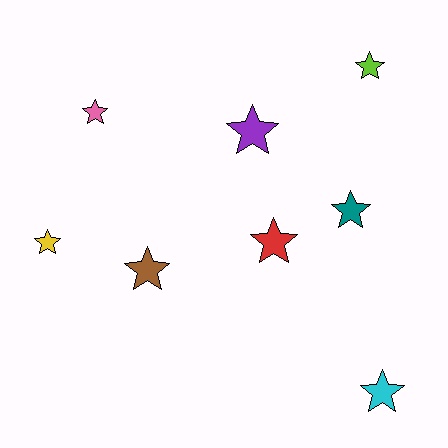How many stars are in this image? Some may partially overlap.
There are 8 stars.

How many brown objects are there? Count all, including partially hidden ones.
There is 1 brown object.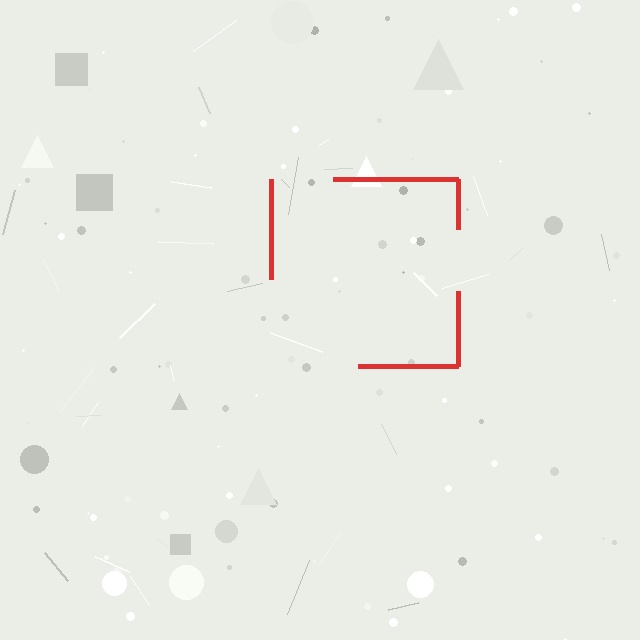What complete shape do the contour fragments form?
The contour fragments form a square.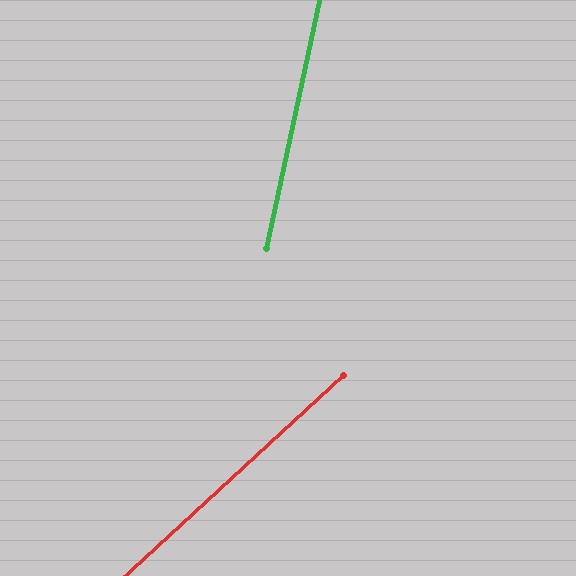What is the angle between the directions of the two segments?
Approximately 36 degrees.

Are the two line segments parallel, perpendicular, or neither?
Neither parallel nor perpendicular — they differ by about 36°.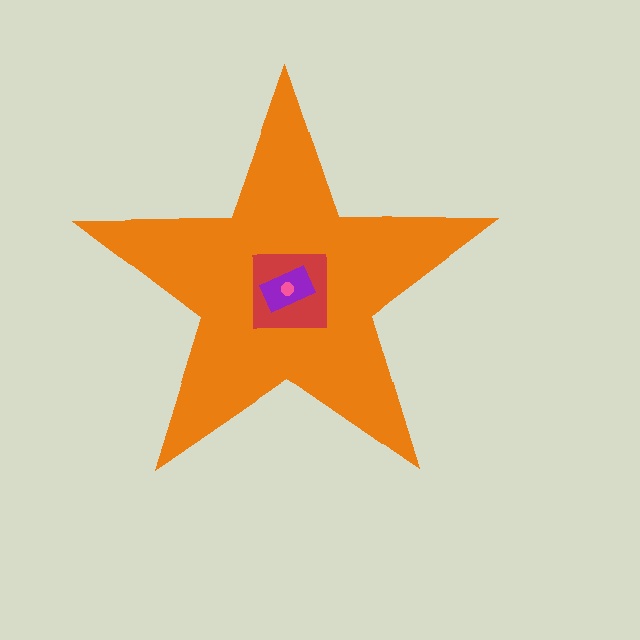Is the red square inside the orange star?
Yes.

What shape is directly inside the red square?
The purple rectangle.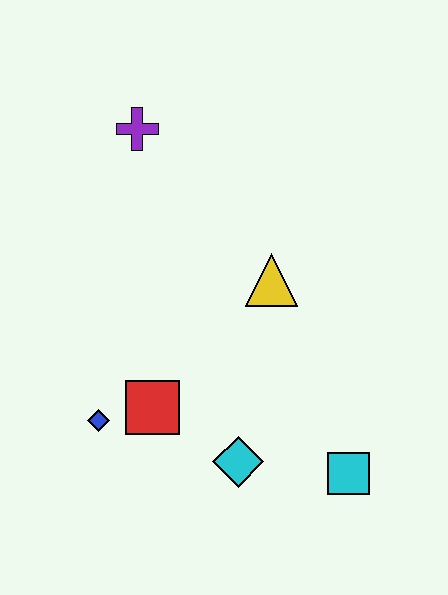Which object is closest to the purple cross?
The yellow triangle is closest to the purple cross.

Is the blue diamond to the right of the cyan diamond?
No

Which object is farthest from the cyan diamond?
The purple cross is farthest from the cyan diamond.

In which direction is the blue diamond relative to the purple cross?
The blue diamond is below the purple cross.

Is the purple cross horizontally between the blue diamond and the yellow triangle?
Yes